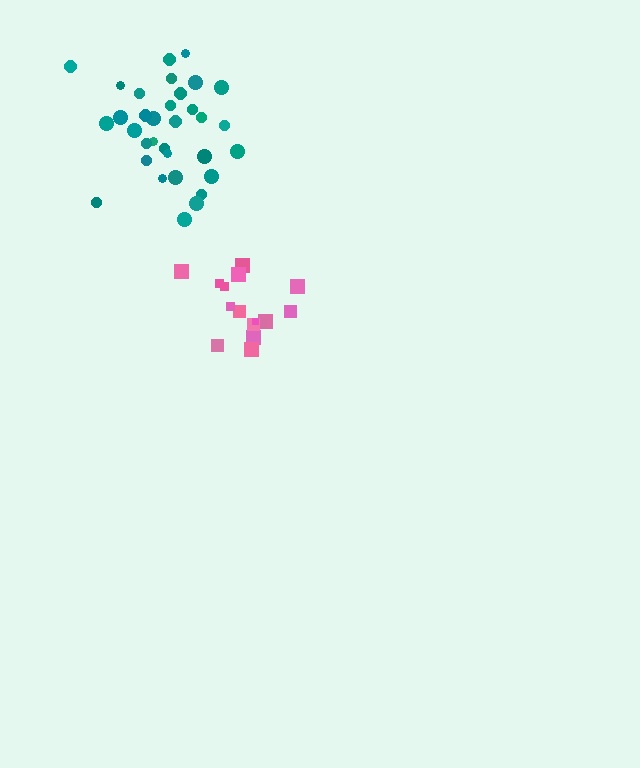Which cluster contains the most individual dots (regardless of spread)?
Teal (33).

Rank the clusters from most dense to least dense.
teal, pink.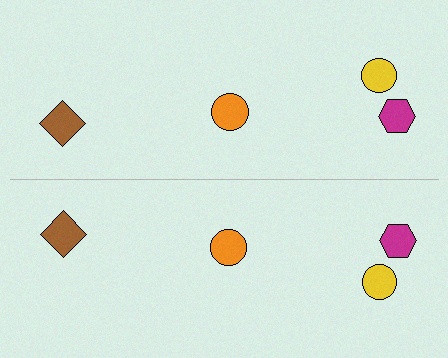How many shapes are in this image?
There are 8 shapes in this image.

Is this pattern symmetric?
Yes, this pattern has bilateral (reflection) symmetry.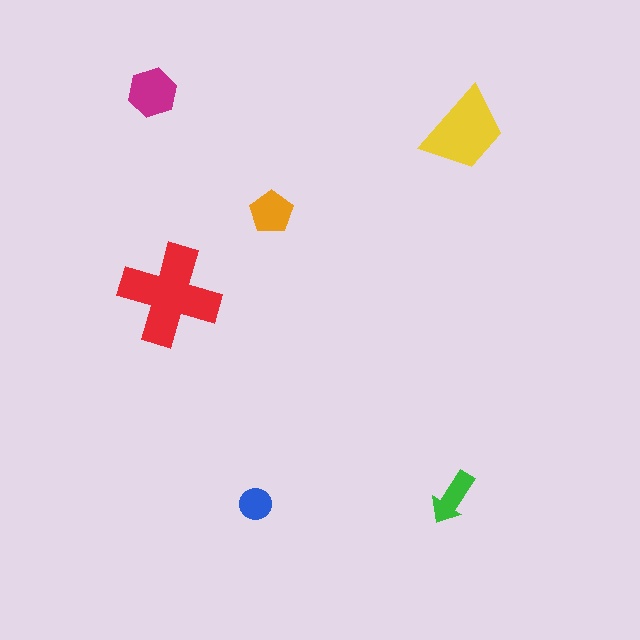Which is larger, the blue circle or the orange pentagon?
The orange pentagon.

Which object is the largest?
The red cross.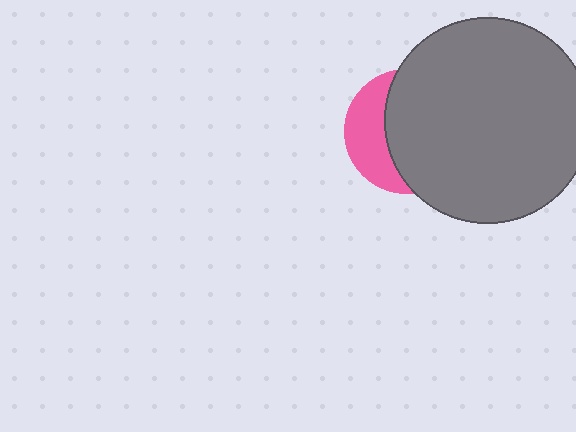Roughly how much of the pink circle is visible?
A small part of it is visible (roughly 34%).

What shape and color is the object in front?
The object in front is a gray circle.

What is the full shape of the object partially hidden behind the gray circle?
The partially hidden object is a pink circle.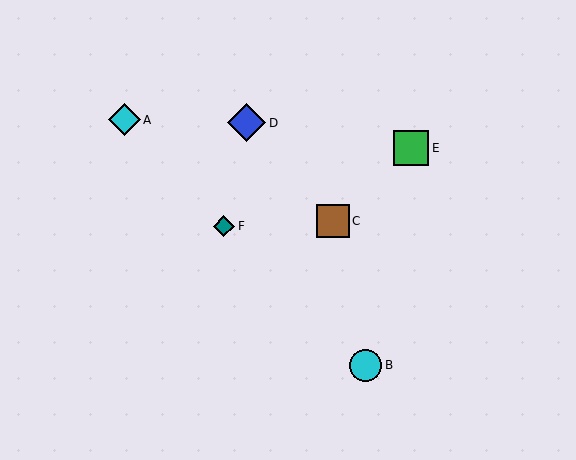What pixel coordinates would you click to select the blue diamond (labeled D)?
Click at (247, 123) to select the blue diamond D.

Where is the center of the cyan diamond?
The center of the cyan diamond is at (124, 120).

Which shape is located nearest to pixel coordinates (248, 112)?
The blue diamond (labeled D) at (247, 123) is nearest to that location.